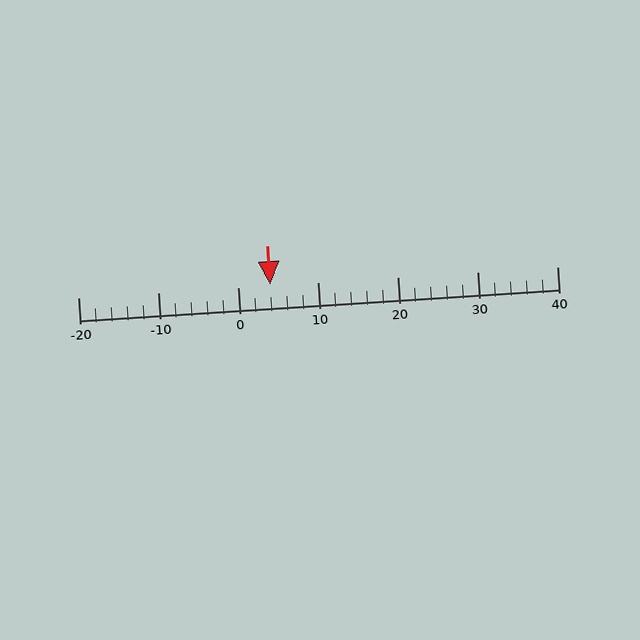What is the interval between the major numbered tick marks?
The major tick marks are spaced 10 units apart.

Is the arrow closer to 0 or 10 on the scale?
The arrow is closer to 0.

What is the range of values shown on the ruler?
The ruler shows values from -20 to 40.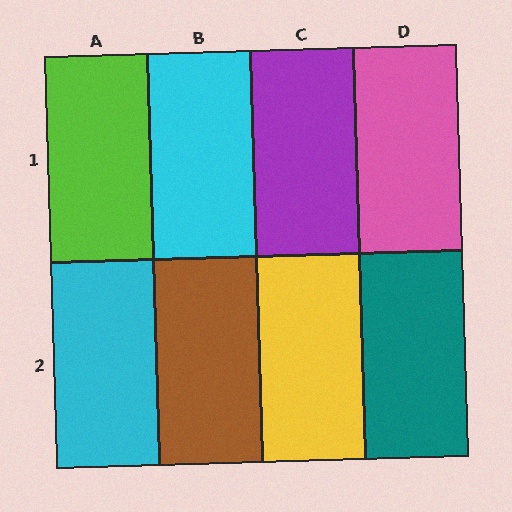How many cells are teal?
1 cell is teal.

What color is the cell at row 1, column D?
Pink.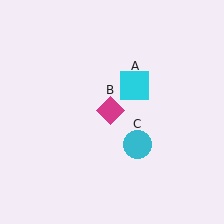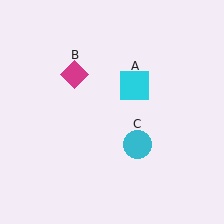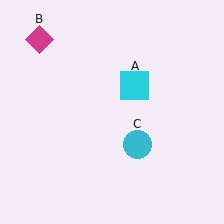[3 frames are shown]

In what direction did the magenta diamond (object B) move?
The magenta diamond (object B) moved up and to the left.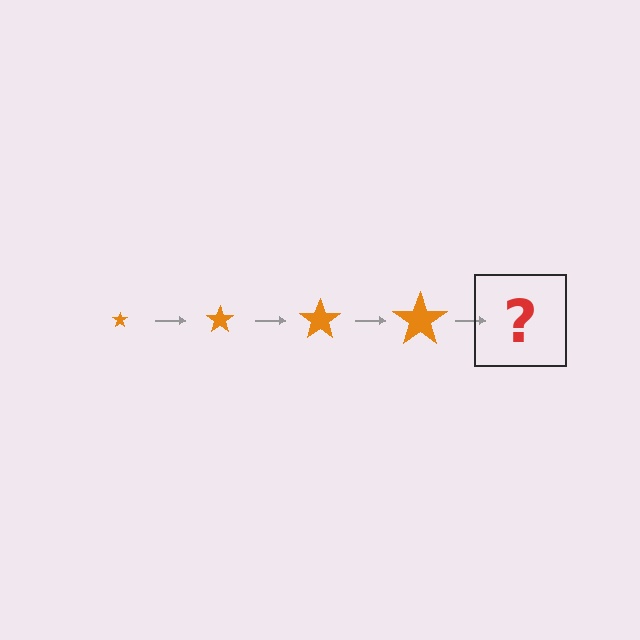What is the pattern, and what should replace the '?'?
The pattern is that the star gets progressively larger each step. The '?' should be an orange star, larger than the previous one.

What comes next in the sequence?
The next element should be an orange star, larger than the previous one.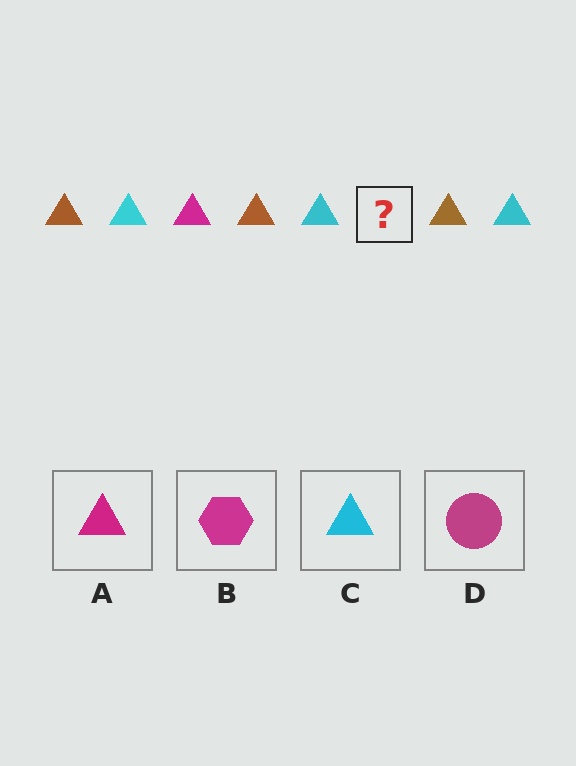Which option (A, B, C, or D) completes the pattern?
A.